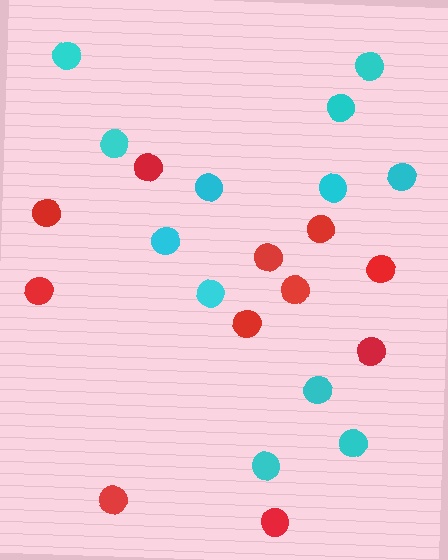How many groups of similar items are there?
There are 2 groups: one group of red circles (11) and one group of cyan circles (12).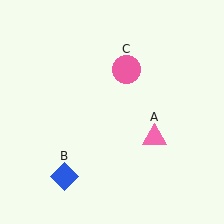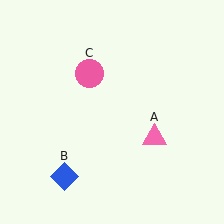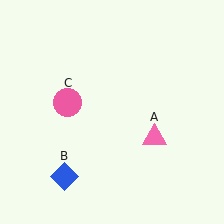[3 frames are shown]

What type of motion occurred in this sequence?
The pink circle (object C) rotated counterclockwise around the center of the scene.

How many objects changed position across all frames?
1 object changed position: pink circle (object C).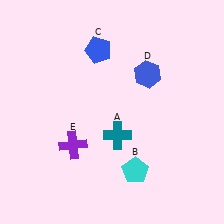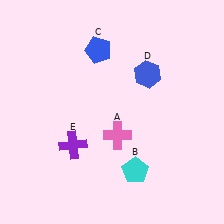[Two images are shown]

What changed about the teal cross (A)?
In Image 1, A is teal. In Image 2, it changed to pink.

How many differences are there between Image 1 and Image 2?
There is 1 difference between the two images.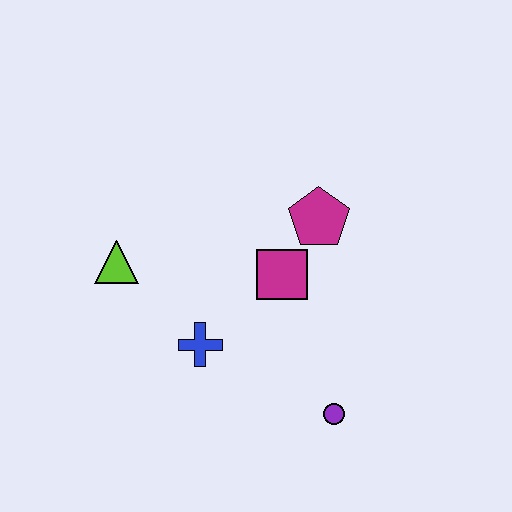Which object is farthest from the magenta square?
The lime triangle is farthest from the magenta square.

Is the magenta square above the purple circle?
Yes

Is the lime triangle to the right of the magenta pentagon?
No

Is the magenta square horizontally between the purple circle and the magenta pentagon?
No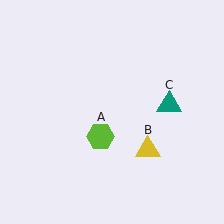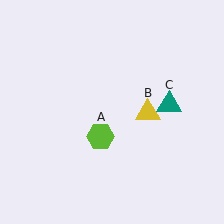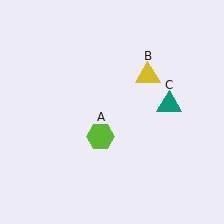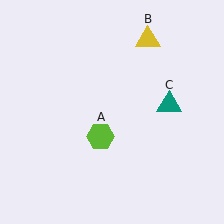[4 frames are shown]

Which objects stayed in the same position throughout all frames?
Lime hexagon (object A) and teal triangle (object C) remained stationary.